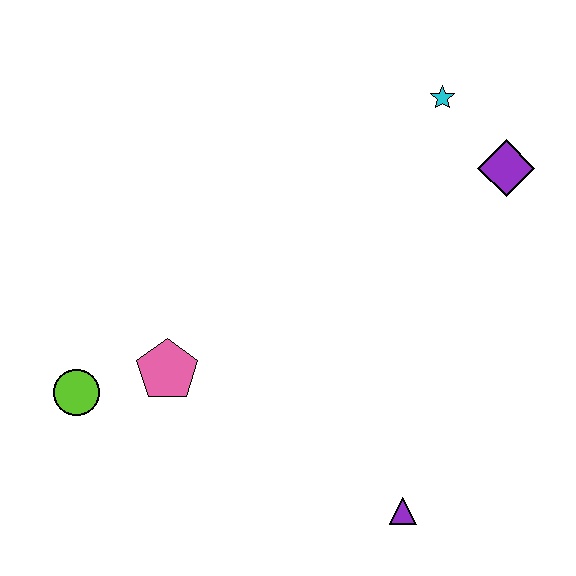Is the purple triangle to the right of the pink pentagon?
Yes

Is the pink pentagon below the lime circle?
No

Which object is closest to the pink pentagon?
The lime circle is closest to the pink pentagon.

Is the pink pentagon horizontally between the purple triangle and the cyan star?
No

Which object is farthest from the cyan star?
The lime circle is farthest from the cyan star.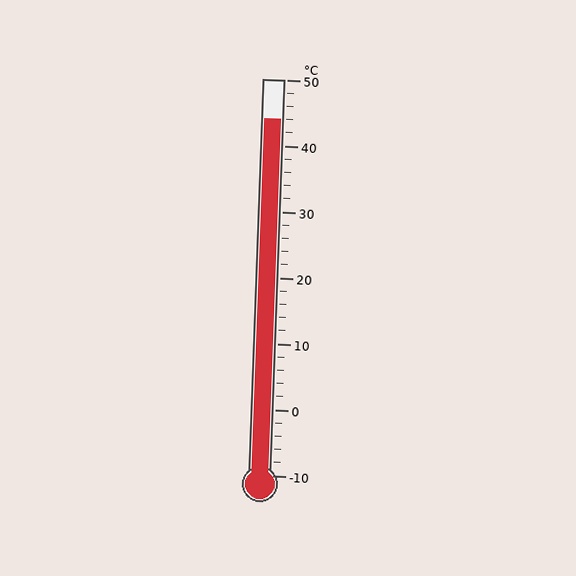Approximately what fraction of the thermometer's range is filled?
The thermometer is filled to approximately 90% of its range.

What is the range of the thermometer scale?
The thermometer scale ranges from -10°C to 50°C.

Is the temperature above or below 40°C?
The temperature is above 40°C.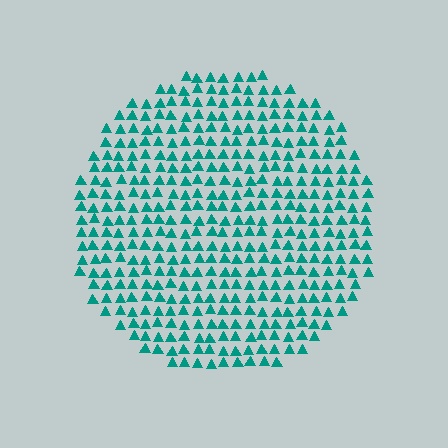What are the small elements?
The small elements are triangles.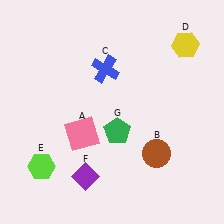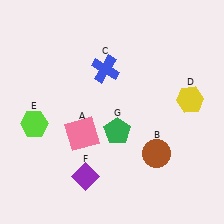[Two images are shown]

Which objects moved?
The objects that moved are: the yellow hexagon (D), the lime hexagon (E).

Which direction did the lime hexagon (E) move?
The lime hexagon (E) moved up.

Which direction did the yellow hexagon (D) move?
The yellow hexagon (D) moved down.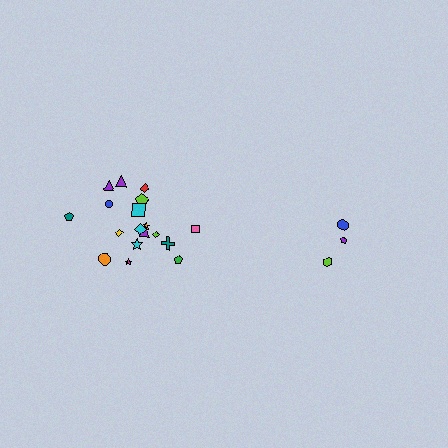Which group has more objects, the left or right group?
The left group.